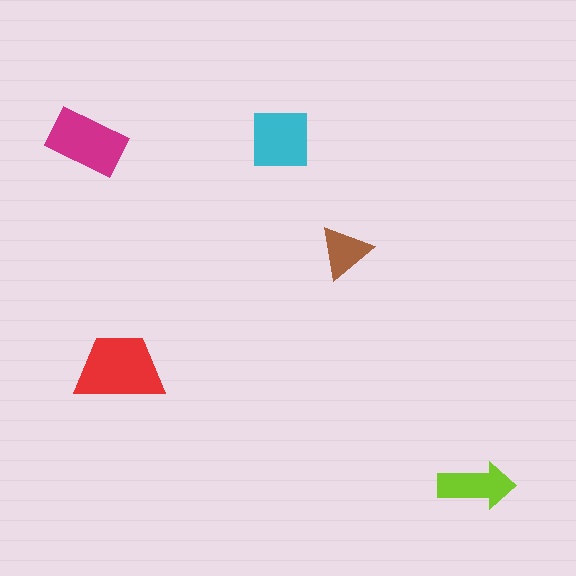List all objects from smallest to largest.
The brown triangle, the lime arrow, the cyan square, the magenta rectangle, the red trapezoid.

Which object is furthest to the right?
The lime arrow is rightmost.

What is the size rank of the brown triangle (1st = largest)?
5th.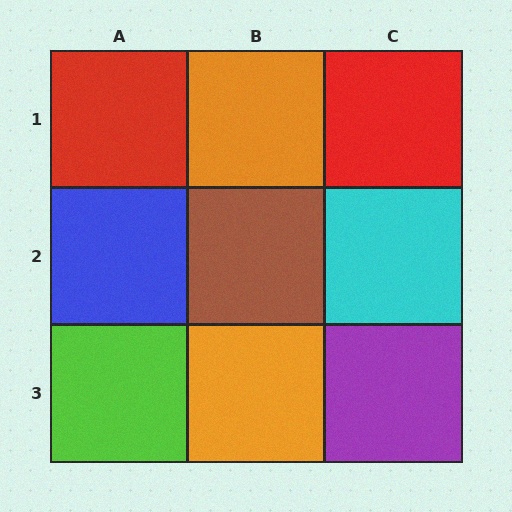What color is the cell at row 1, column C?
Red.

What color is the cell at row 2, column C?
Cyan.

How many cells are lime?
1 cell is lime.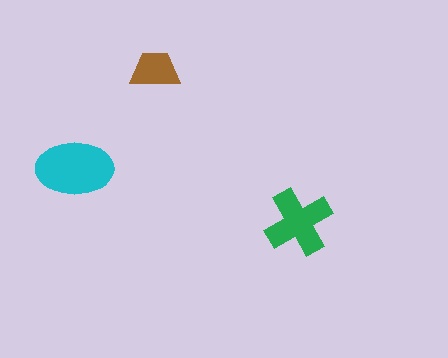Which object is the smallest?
The brown trapezoid.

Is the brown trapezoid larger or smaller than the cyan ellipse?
Smaller.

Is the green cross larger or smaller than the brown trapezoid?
Larger.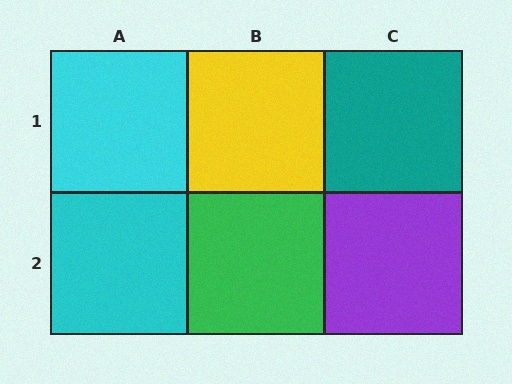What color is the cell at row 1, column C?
Teal.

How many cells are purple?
1 cell is purple.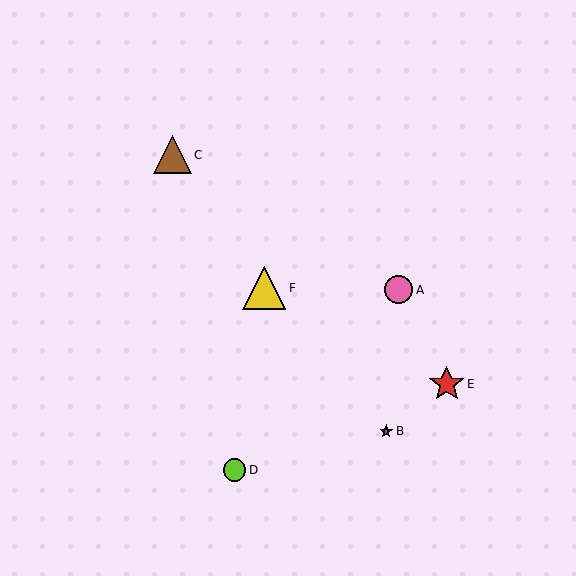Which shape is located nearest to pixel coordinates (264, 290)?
The yellow triangle (labeled F) at (264, 288) is nearest to that location.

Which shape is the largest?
The yellow triangle (labeled F) is the largest.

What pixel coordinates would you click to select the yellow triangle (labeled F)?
Click at (264, 288) to select the yellow triangle F.